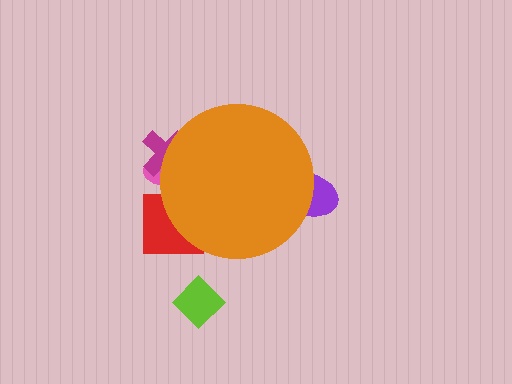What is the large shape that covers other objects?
An orange circle.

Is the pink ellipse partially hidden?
Yes, the pink ellipse is partially hidden behind the orange circle.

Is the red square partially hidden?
Yes, the red square is partially hidden behind the orange circle.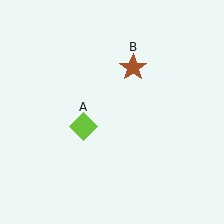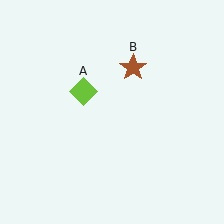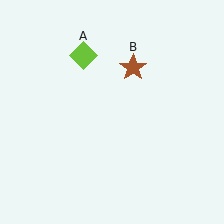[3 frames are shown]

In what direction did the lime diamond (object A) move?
The lime diamond (object A) moved up.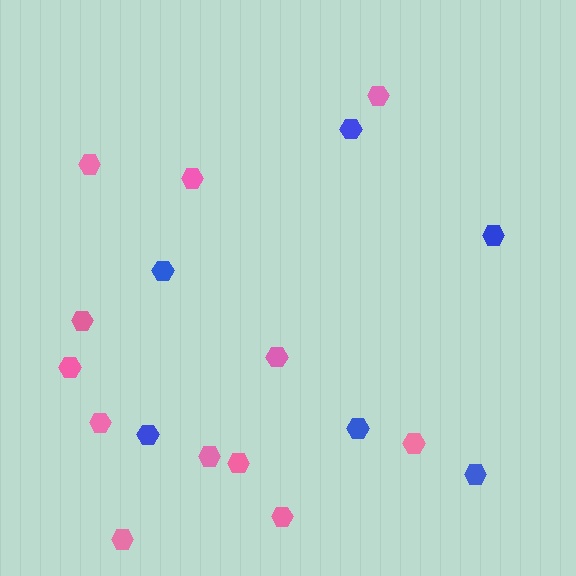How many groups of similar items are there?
There are 2 groups: one group of pink hexagons (12) and one group of blue hexagons (6).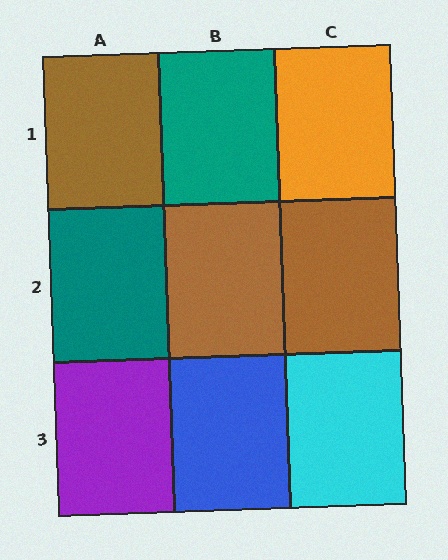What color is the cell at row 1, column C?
Orange.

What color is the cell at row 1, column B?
Teal.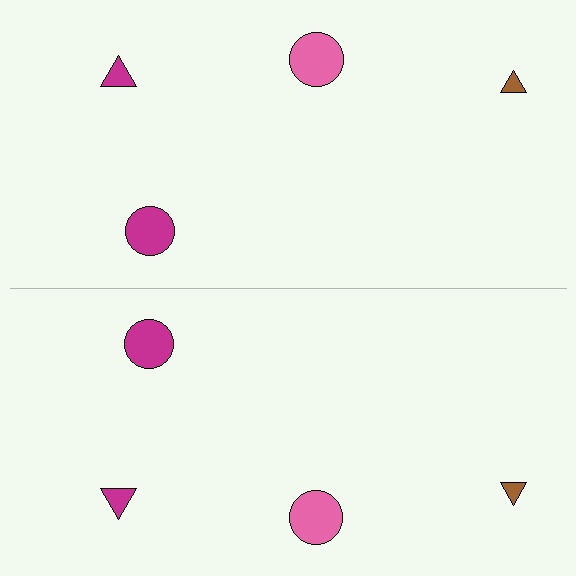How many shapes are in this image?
There are 8 shapes in this image.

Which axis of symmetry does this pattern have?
The pattern has a horizontal axis of symmetry running through the center of the image.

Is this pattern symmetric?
Yes, this pattern has bilateral (reflection) symmetry.